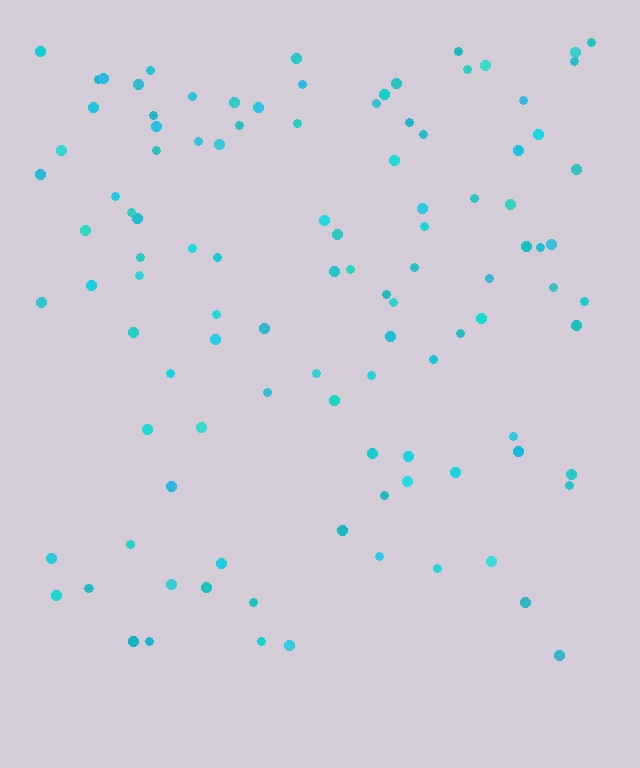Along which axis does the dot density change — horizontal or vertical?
Vertical.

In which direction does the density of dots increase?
From bottom to top, with the top side densest.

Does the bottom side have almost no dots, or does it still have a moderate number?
Still a moderate number, just noticeably fewer than the top.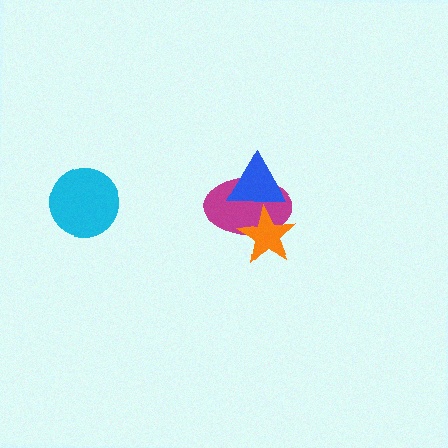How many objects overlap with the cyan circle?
0 objects overlap with the cyan circle.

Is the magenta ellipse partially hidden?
Yes, it is partially covered by another shape.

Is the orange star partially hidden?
Yes, it is partially covered by another shape.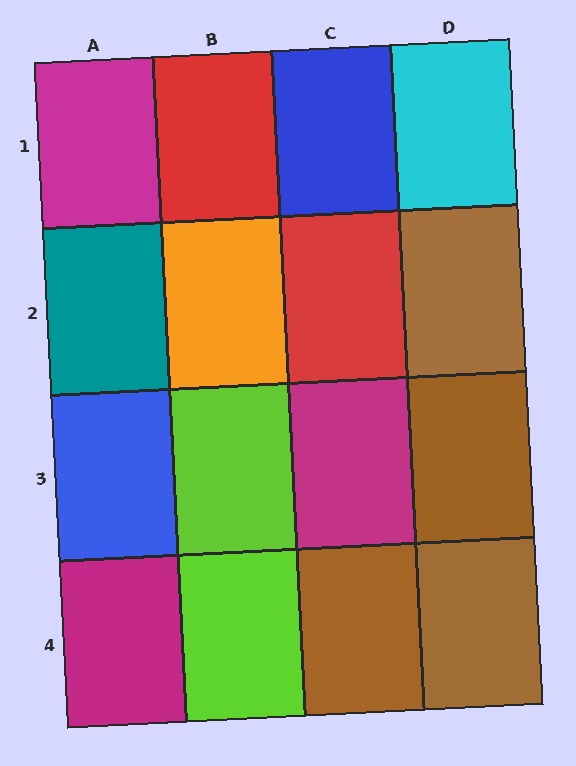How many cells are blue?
2 cells are blue.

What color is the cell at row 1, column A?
Magenta.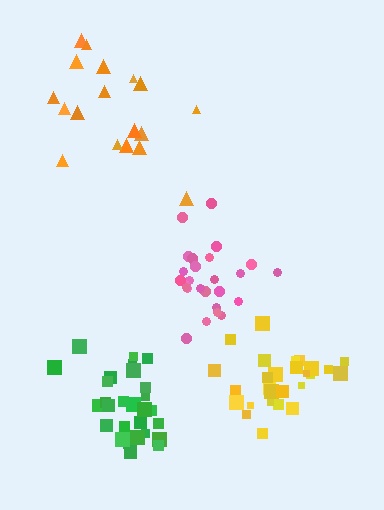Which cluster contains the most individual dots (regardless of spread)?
Green (29).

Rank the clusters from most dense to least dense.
green, pink, yellow, orange.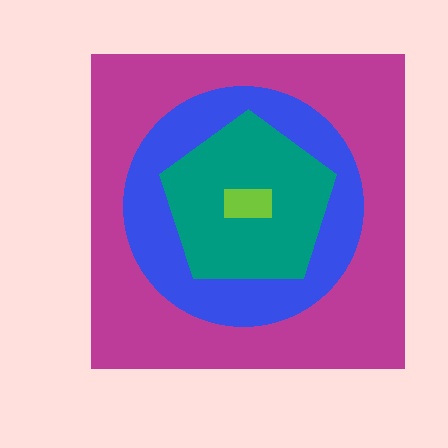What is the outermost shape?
The magenta square.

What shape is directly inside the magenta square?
The blue circle.